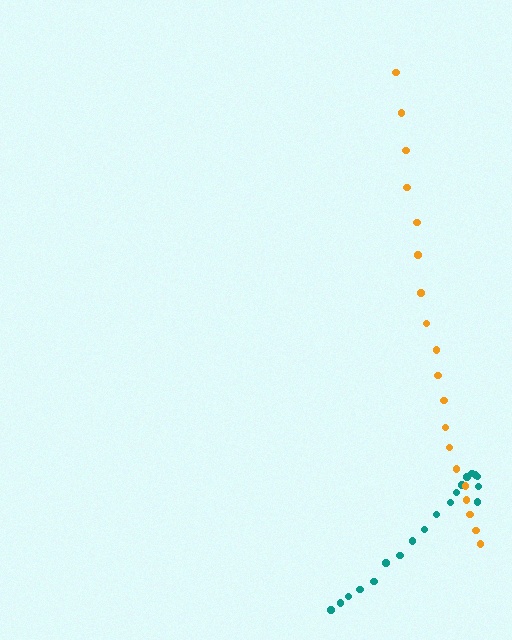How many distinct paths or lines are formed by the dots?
There are 2 distinct paths.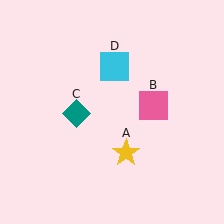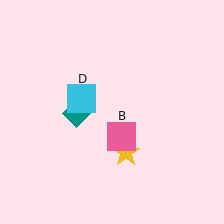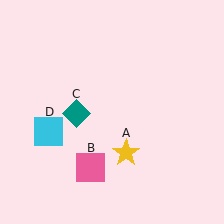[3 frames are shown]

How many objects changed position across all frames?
2 objects changed position: pink square (object B), cyan square (object D).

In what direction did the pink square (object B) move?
The pink square (object B) moved down and to the left.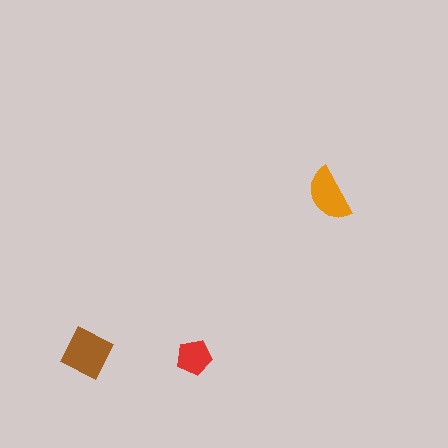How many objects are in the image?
There are 3 objects in the image.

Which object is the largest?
The brown diamond.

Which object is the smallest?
The red pentagon.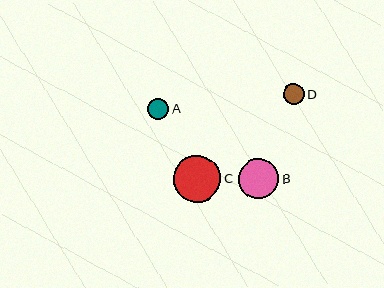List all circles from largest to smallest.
From largest to smallest: C, B, A, D.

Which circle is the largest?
Circle C is the largest with a size of approximately 47 pixels.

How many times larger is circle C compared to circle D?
Circle C is approximately 2.2 times the size of circle D.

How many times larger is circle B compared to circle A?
Circle B is approximately 1.9 times the size of circle A.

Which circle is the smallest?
Circle D is the smallest with a size of approximately 21 pixels.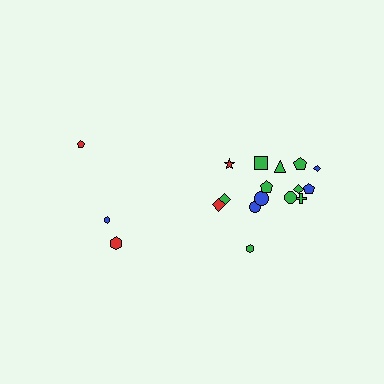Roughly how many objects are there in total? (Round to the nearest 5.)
Roughly 20 objects in total.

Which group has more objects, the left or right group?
The right group.